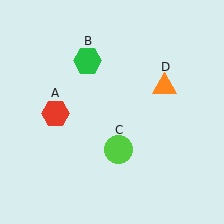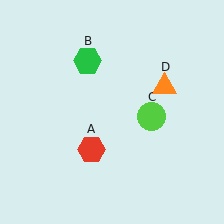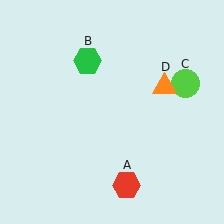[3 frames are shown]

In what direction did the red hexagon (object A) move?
The red hexagon (object A) moved down and to the right.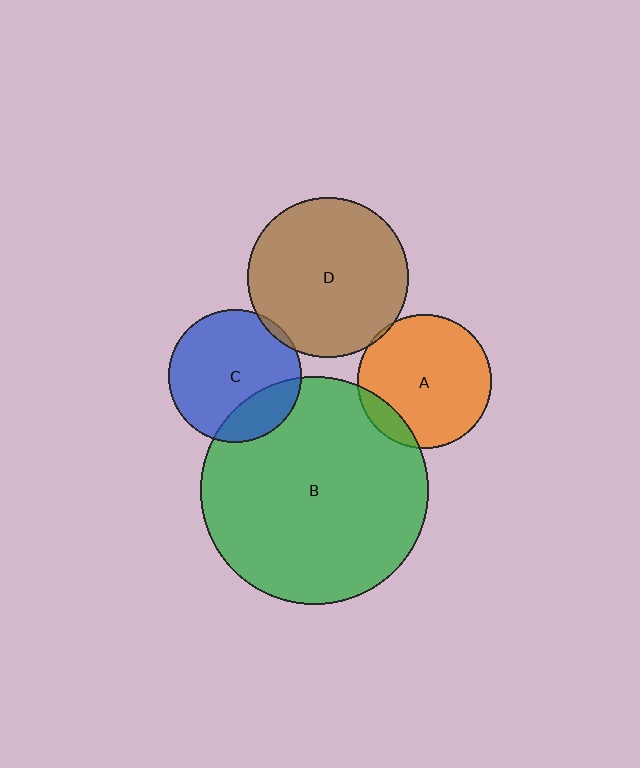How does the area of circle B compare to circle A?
Approximately 2.9 times.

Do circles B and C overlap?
Yes.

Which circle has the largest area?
Circle B (green).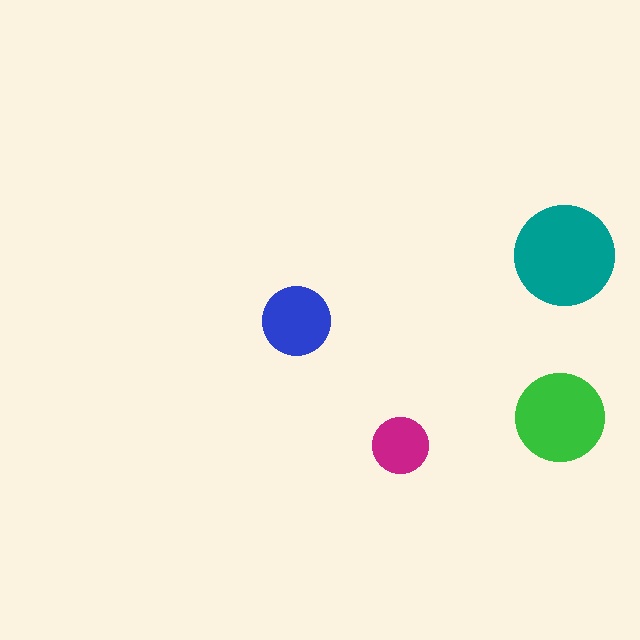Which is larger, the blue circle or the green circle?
The green one.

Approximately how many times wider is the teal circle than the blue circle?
About 1.5 times wider.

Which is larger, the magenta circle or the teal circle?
The teal one.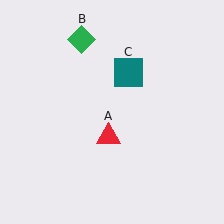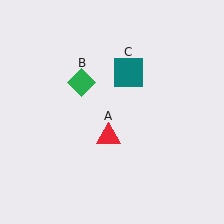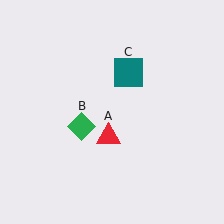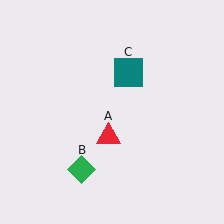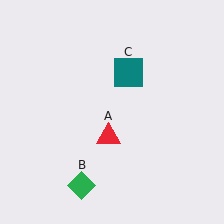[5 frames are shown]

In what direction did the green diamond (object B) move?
The green diamond (object B) moved down.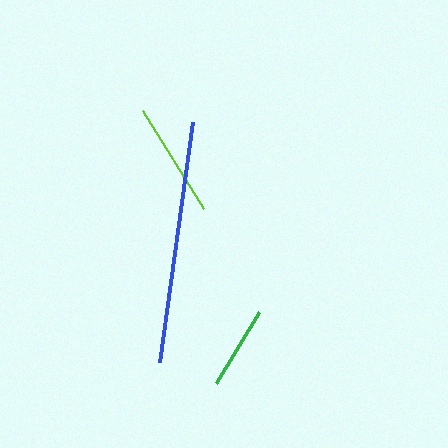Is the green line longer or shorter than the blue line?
The blue line is longer than the green line.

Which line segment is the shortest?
The green line is the shortest at approximately 83 pixels.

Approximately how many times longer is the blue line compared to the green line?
The blue line is approximately 2.9 times the length of the green line.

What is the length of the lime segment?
The lime segment is approximately 115 pixels long.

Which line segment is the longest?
The blue line is the longest at approximately 242 pixels.